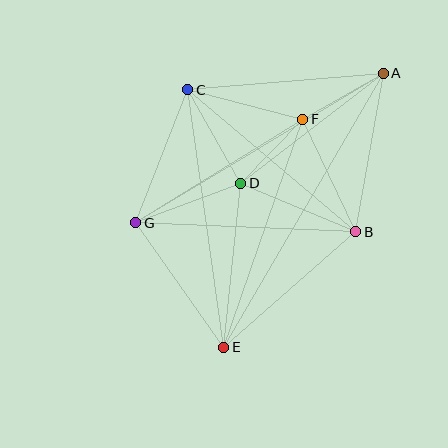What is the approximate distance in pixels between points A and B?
The distance between A and B is approximately 161 pixels.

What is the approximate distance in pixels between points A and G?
The distance between A and G is approximately 289 pixels.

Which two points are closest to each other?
Points D and F are closest to each other.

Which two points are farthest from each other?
Points A and E are farthest from each other.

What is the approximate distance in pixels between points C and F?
The distance between C and F is approximately 119 pixels.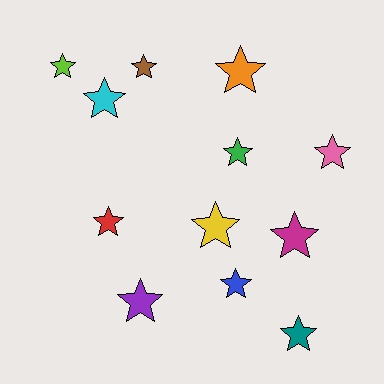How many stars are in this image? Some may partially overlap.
There are 12 stars.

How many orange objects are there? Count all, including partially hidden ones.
There is 1 orange object.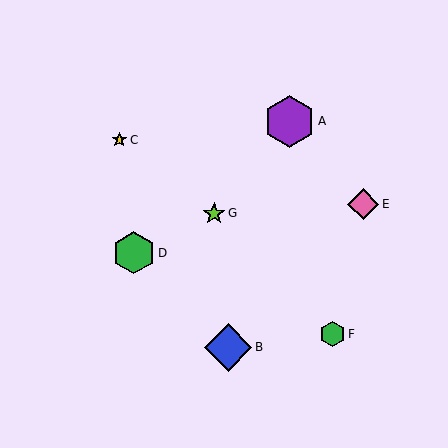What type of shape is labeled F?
Shape F is a green hexagon.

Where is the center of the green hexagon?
The center of the green hexagon is at (332, 334).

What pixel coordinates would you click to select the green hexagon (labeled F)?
Click at (332, 334) to select the green hexagon F.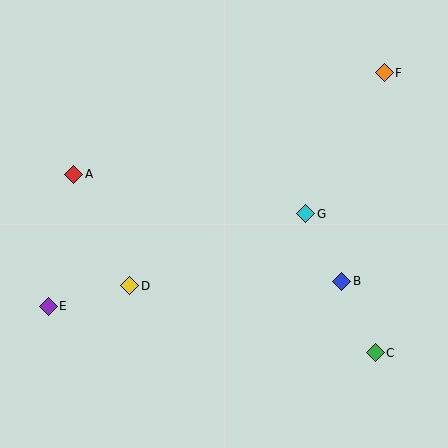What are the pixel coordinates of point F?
Point F is at (384, 73).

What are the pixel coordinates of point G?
Point G is at (306, 214).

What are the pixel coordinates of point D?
Point D is at (130, 286).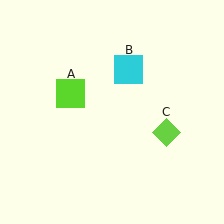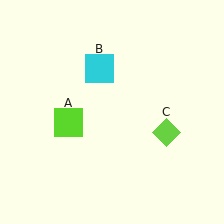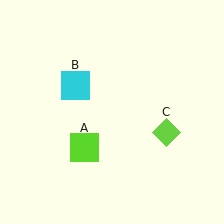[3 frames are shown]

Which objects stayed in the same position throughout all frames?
Lime diamond (object C) remained stationary.